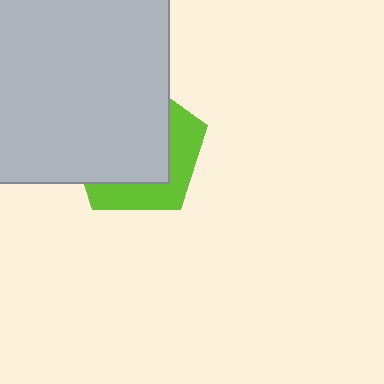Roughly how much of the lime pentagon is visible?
A small part of it is visible (roughly 35%).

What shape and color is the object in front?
The object in front is a light gray square.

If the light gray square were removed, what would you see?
You would see the complete lime pentagon.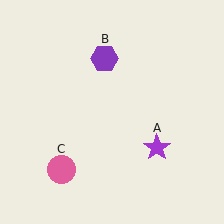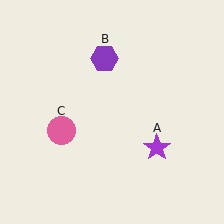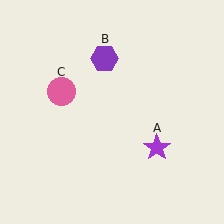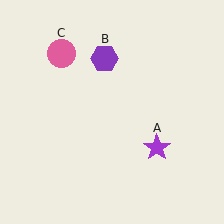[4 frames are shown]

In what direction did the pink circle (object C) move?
The pink circle (object C) moved up.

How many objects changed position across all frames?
1 object changed position: pink circle (object C).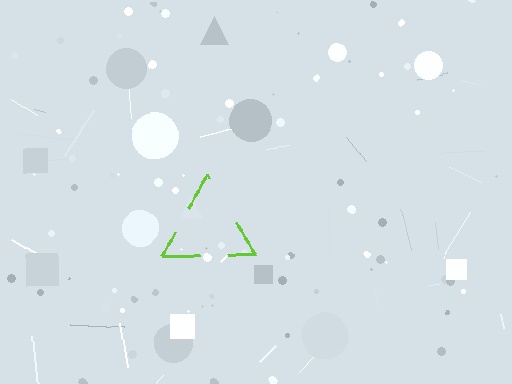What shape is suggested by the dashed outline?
The dashed outline suggests a triangle.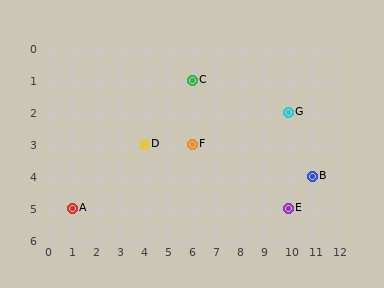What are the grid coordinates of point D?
Point D is at grid coordinates (4, 3).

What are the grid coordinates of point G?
Point G is at grid coordinates (10, 2).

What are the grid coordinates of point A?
Point A is at grid coordinates (1, 5).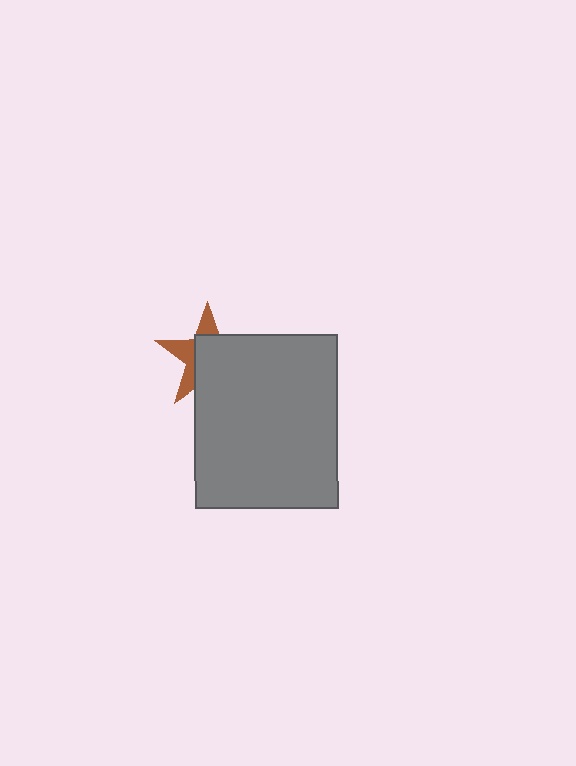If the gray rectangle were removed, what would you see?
You would see the complete brown star.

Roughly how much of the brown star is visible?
A small part of it is visible (roughly 36%).